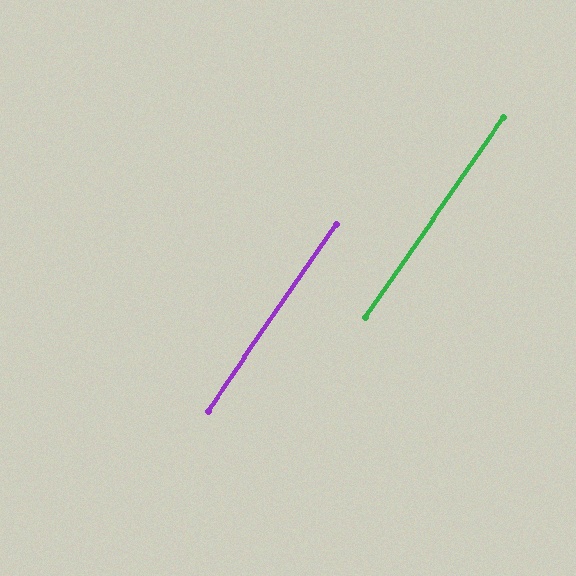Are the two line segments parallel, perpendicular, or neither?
Parallel — their directions differ by only 0.2°.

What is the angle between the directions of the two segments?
Approximately 0 degrees.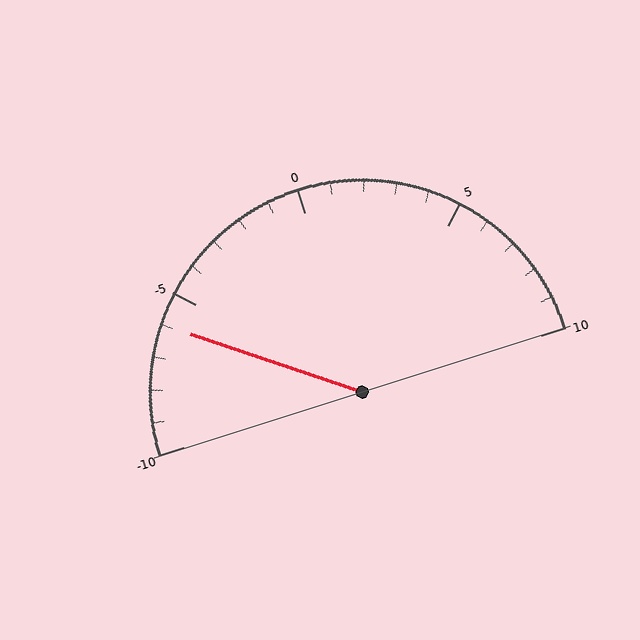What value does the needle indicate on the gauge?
The needle indicates approximately -6.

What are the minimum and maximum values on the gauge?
The gauge ranges from -10 to 10.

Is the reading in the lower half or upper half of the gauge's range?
The reading is in the lower half of the range (-10 to 10).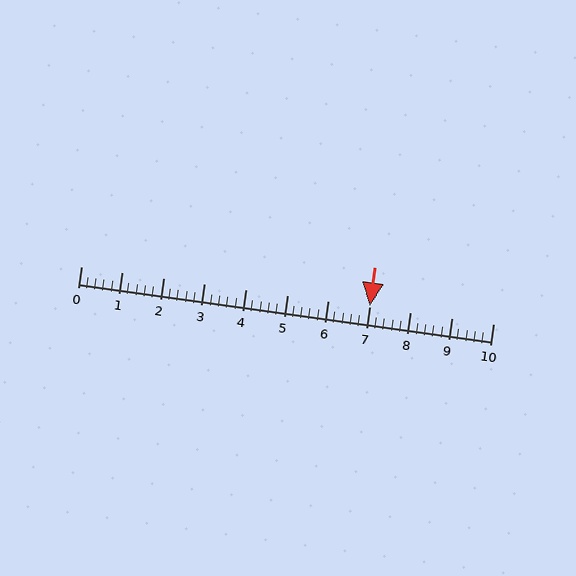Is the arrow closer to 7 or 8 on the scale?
The arrow is closer to 7.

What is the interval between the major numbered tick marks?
The major tick marks are spaced 1 units apart.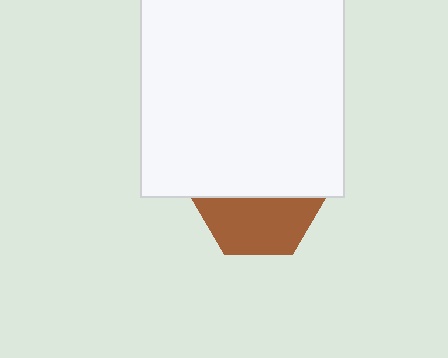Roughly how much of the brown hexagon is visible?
About half of it is visible (roughly 49%).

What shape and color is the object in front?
The object in front is a white square.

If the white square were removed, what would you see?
You would see the complete brown hexagon.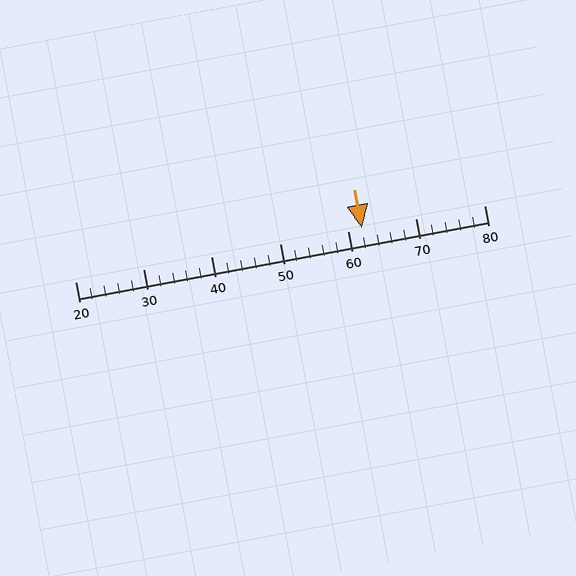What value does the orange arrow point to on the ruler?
The orange arrow points to approximately 62.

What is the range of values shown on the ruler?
The ruler shows values from 20 to 80.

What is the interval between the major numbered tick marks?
The major tick marks are spaced 10 units apart.